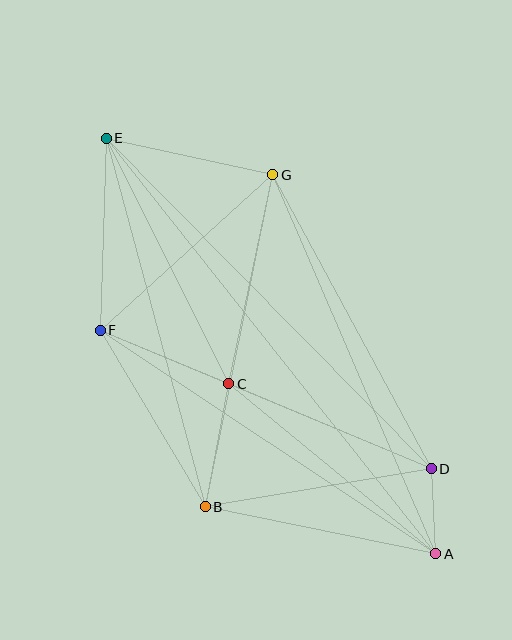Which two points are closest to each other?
Points A and D are closest to each other.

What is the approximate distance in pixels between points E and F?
The distance between E and F is approximately 192 pixels.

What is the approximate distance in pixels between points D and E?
The distance between D and E is approximately 463 pixels.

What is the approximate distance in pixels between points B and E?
The distance between B and E is approximately 382 pixels.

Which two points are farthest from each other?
Points A and E are farthest from each other.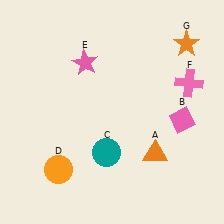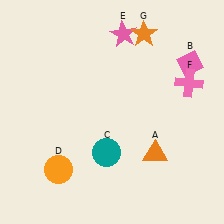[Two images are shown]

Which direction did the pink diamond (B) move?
The pink diamond (B) moved up.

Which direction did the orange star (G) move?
The orange star (G) moved left.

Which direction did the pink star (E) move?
The pink star (E) moved right.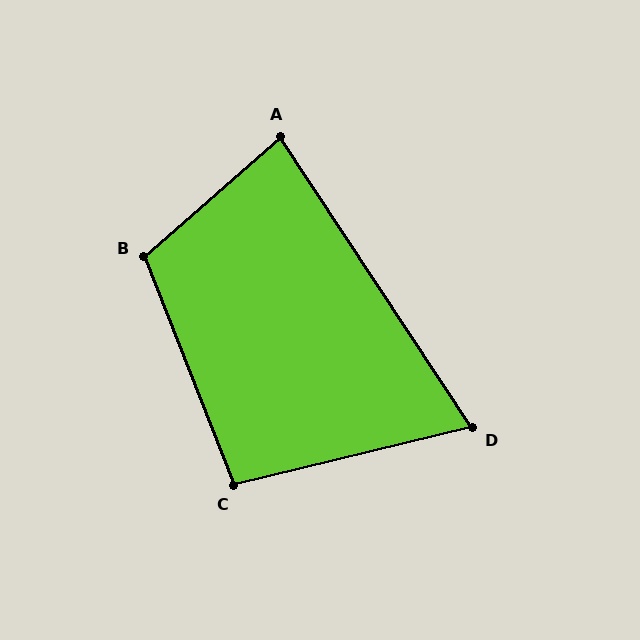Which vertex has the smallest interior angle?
D, at approximately 70 degrees.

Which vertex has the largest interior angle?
B, at approximately 110 degrees.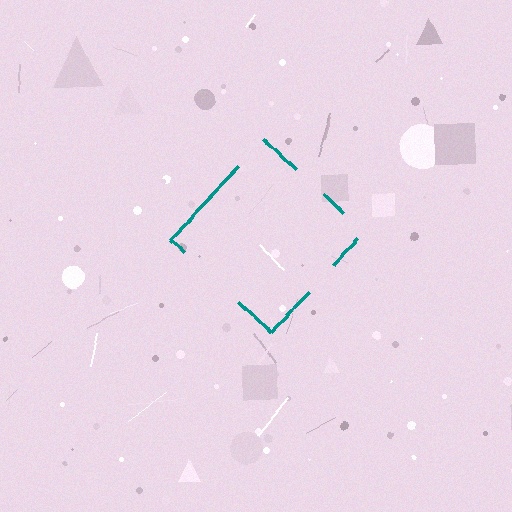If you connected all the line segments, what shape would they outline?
They would outline a diamond.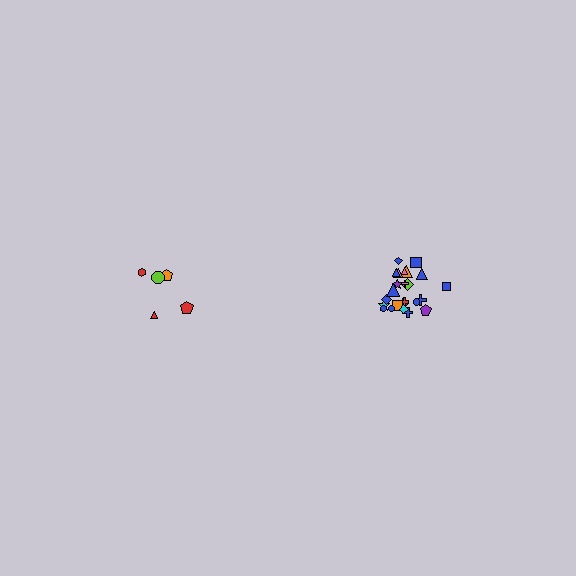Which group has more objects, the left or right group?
The right group.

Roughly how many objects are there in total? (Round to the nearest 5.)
Roughly 30 objects in total.